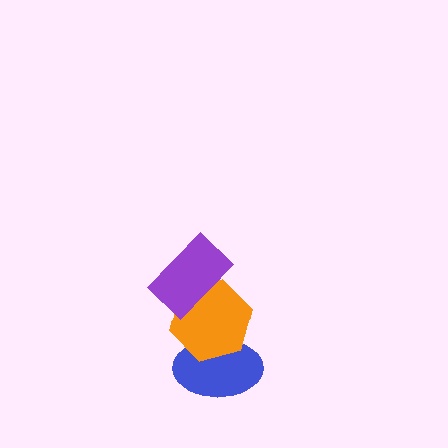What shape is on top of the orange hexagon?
The purple rectangle is on top of the orange hexagon.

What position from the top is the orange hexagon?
The orange hexagon is 2nd from the top.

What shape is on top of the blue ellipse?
The orange hexagon is on top of the blue ellipse.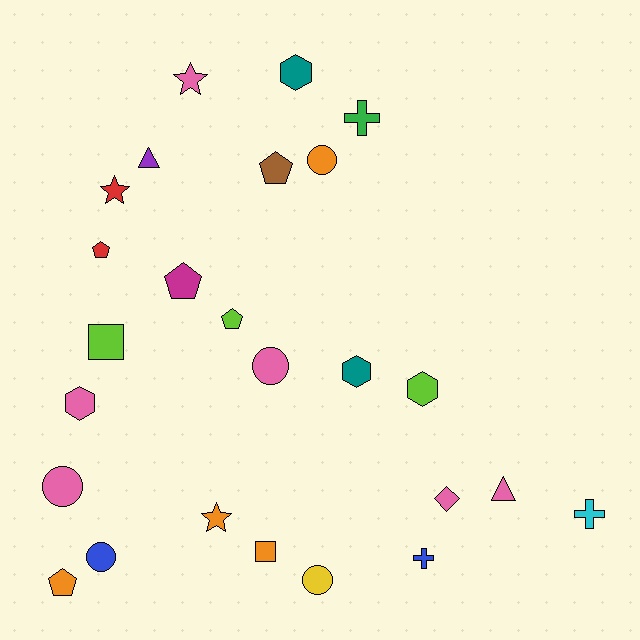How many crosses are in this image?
There are 3 crosses.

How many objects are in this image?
There are 25 objects.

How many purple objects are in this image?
There is 1 purple object.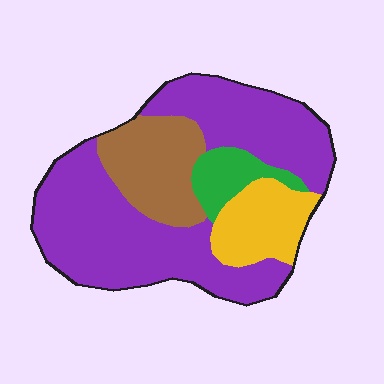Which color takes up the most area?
Purple, at roughly 60%.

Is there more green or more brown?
Brown.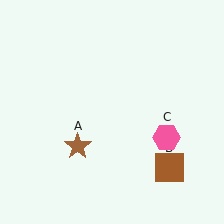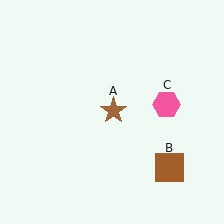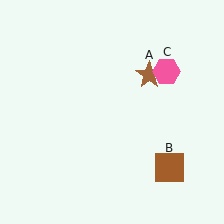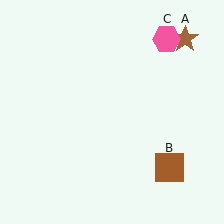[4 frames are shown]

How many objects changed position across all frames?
2 objects changed position: brown star (object A), pink hexagon (object C).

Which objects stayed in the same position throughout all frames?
Brown square (object B) remained stationary.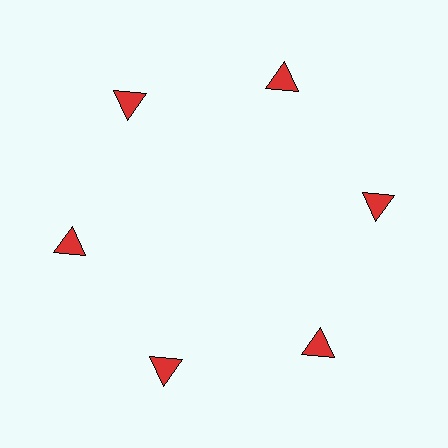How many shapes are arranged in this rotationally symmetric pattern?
There are 6 shapes, arranged in 6 groups of 1.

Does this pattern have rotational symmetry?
Yes, this pattern has 6-fold rotational symmetry. It looks the same after rotating 60 degrees around the center.